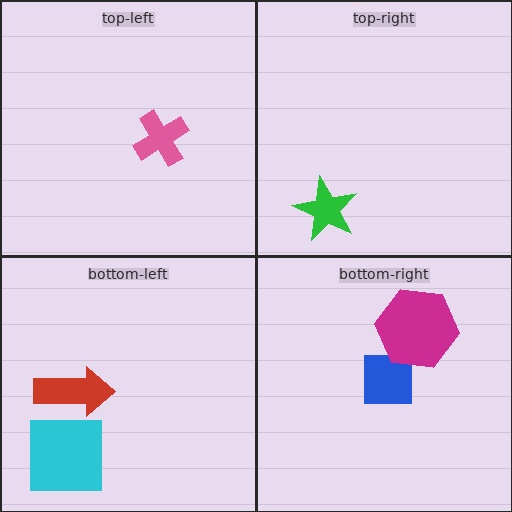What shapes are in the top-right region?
The green star.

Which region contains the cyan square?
The bottom-left region.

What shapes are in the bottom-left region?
The red arrow, the cyan square.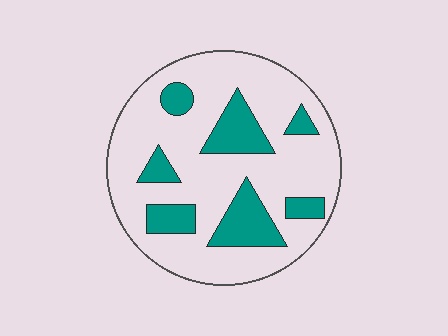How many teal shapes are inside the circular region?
7.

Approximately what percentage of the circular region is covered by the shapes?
Approximately 25%.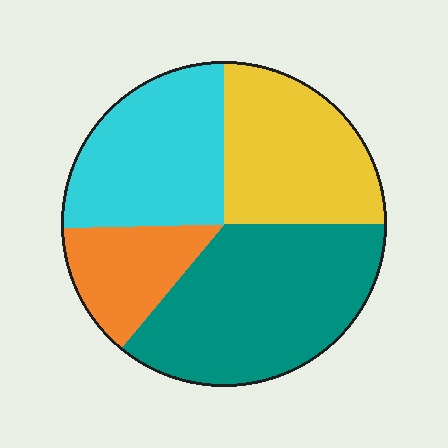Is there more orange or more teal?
Teal.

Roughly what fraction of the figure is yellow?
Yellow takes up about one quarter (1/4) of the figure.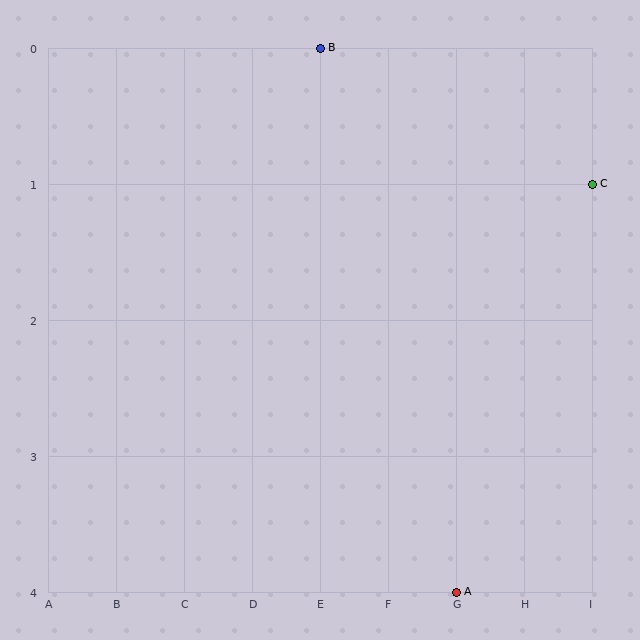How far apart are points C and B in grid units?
Points C and B are 4 columns and 1 row apart (about 4.1 grid units diagonally).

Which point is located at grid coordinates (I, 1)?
Point C is at (I, 1).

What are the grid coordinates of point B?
Point B is at grid coordinates (E, 0).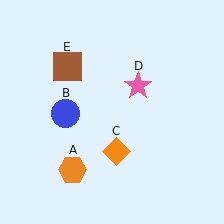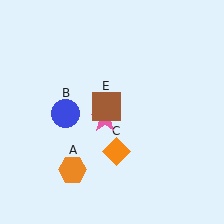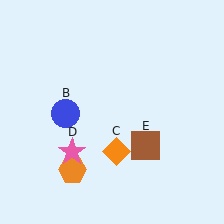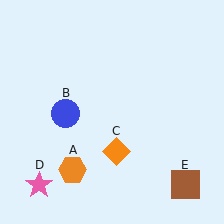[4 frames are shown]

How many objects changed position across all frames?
2 objects changed position: pink star (object D), brown square (object E).